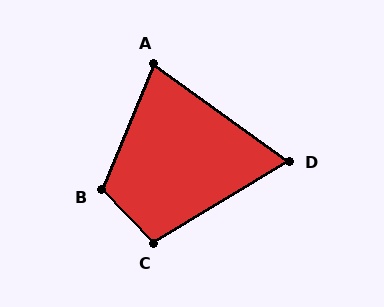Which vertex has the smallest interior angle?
D, at approximately 67 degrees.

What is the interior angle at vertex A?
Approximately 77 degrees (acute).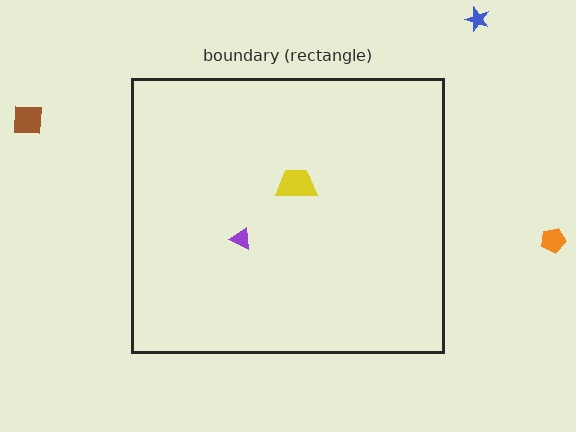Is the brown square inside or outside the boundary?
Outside.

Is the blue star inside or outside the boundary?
Outside.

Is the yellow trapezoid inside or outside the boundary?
Inside.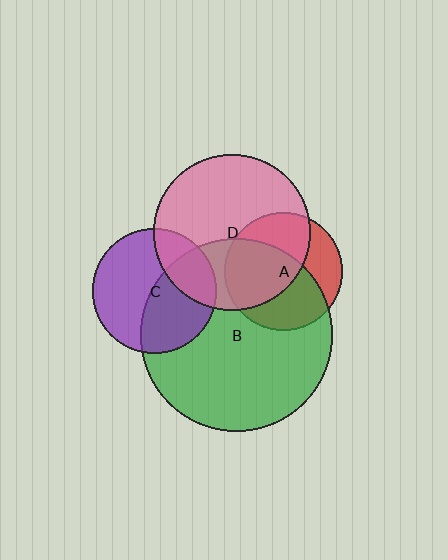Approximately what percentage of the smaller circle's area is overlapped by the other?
Approximately 25%.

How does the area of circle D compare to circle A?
Approximately 1.8 times.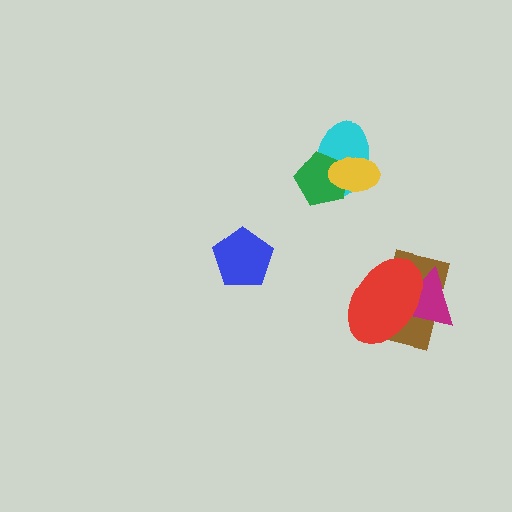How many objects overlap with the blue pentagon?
0 objects overlap with the blue pentagon.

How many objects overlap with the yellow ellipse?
2 objects overlap with the yellow ellipse.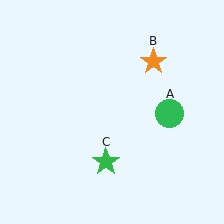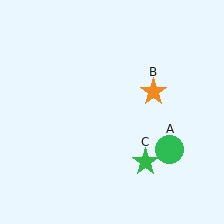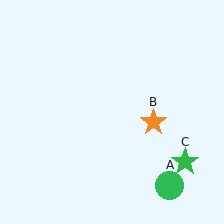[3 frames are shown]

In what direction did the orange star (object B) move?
The orange star (object B) moved down.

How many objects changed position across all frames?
3 objects changed position: green circle (object A), orange star (object B), green star (object C).